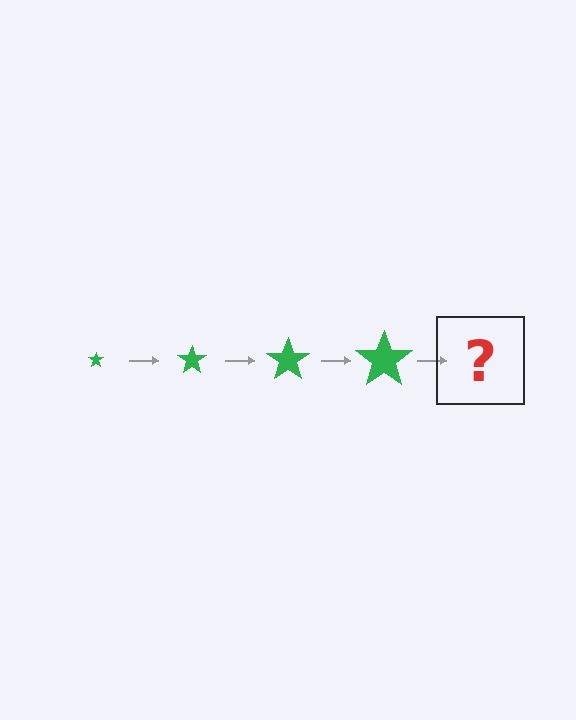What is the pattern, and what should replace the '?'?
The pattern is that the star gets progressively larger each step. The '?' should be a green star, larger than the previous one.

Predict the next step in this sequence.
The next step is a green star, larger than the previous one.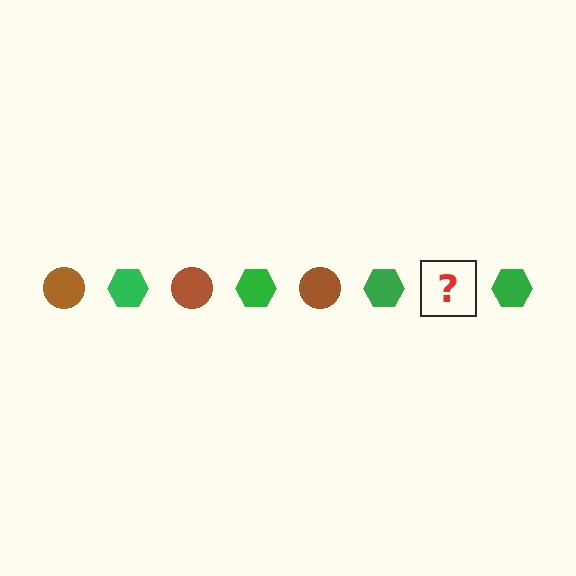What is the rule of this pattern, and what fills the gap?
The rule is that the pattern alternates between brown circle and green hexagon. The gap should be filled with a brown circle.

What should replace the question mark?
The question mark should be replaced with a brown circle.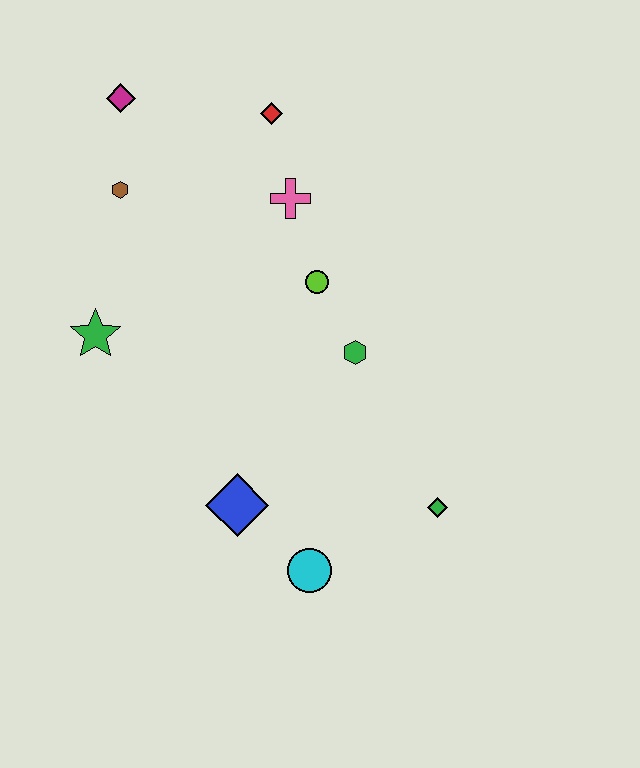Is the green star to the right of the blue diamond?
No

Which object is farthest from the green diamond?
The magenta diamond is farthest from the green diamond.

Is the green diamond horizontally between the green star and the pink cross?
No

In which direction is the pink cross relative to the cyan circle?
The pink cross is above the cyan circle.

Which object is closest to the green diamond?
The cyan circle is closest to the green diamond.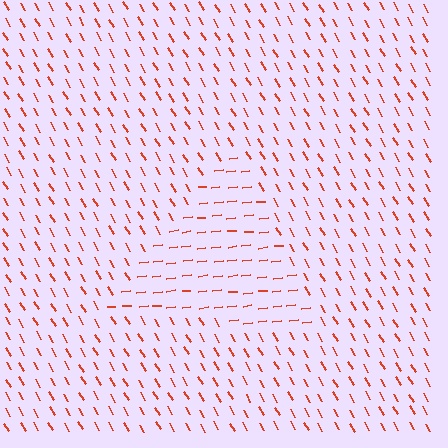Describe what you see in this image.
The image is filled with small red line segments. A triangle region in the image has lines oriented differently from the surrounding lines, creating a visible texture boundary.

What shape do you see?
I see a triangle.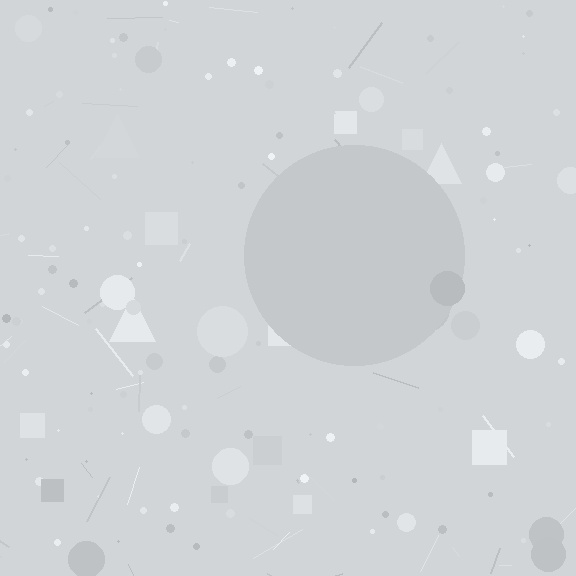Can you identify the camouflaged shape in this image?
The camouflaged shape is a circle.